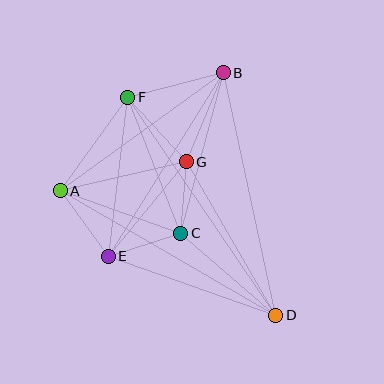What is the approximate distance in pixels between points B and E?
The distance between B and E is approximately 217 pixels.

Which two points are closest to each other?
Points C and G are closest to each other.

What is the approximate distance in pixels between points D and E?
The distance between D and E is approximately 178 pixels.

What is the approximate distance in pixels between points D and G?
The distance between D and G is approximately 178 pixels.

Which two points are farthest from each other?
Points D and F are farthest from each other.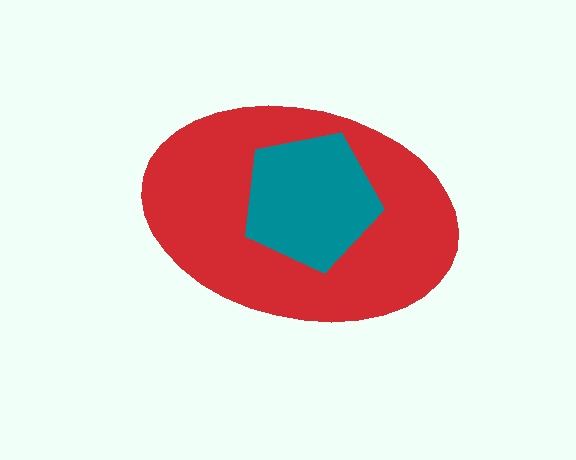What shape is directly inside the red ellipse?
The teal pentagon.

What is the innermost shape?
The teal pentagon.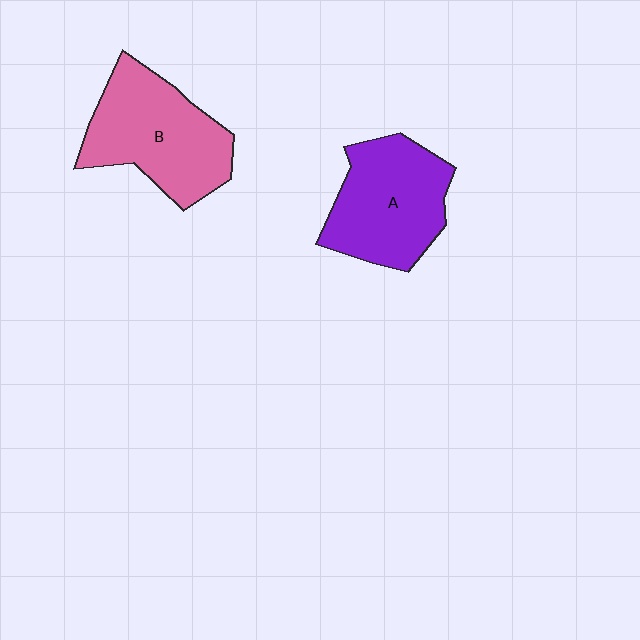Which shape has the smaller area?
Shape A (purple).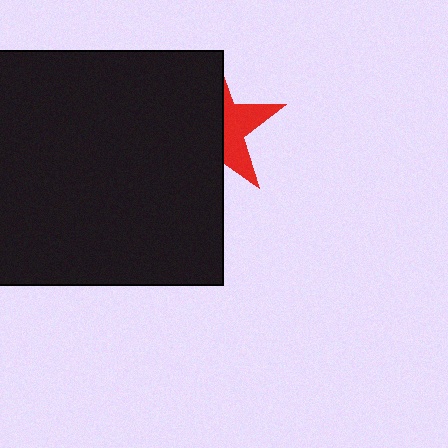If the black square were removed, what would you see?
You would see the complete red star.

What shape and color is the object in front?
The object in front is a black square.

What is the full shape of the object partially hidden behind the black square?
The partially hidden object is a red star.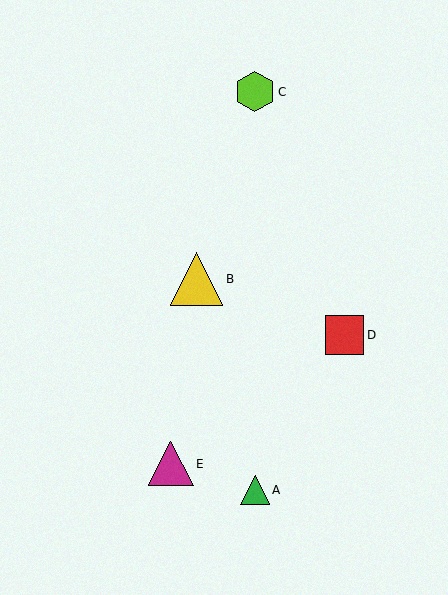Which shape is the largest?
The yellow triangle (labeled B) is the largest.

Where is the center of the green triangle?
The center of the green triangle is at (255, 490).